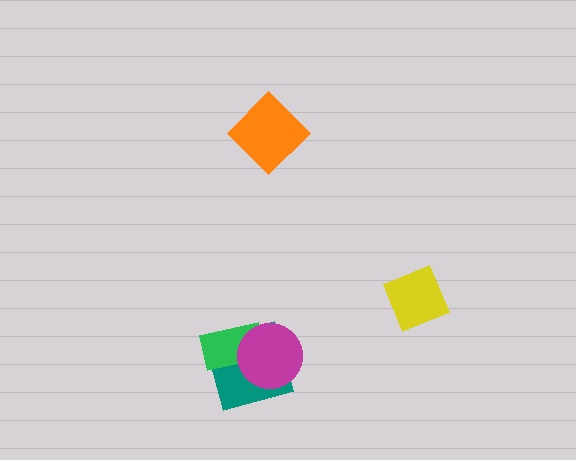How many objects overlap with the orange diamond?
0 objects overlap with the orange diamond.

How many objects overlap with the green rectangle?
2 objects overlap with the green rectangle.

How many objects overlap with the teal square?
2 objects overlap with the teal square.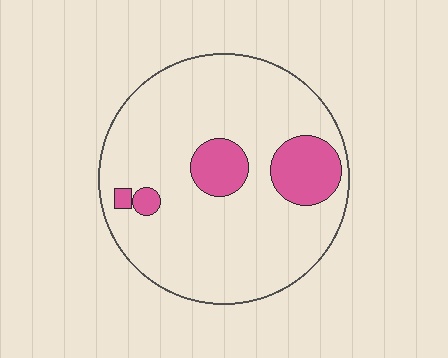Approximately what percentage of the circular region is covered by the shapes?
Approximately 15%.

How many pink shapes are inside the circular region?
4.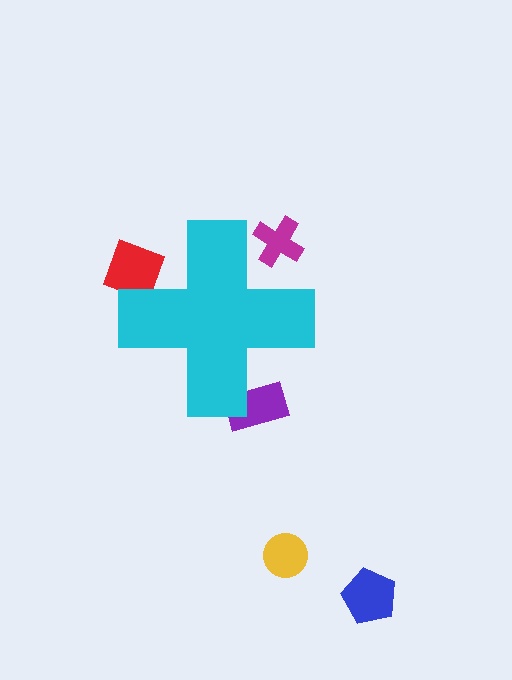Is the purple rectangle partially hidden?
Yes, the purple rectangle is partially hidden behind the cyan cross.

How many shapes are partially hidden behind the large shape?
3 shapes are partially hidden.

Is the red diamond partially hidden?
Yes, the red diamond is partially hidden behind the cyan cross.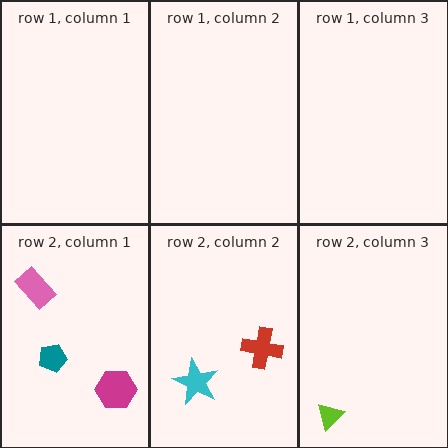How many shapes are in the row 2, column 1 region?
3.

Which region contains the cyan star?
The row 2, column 2 region.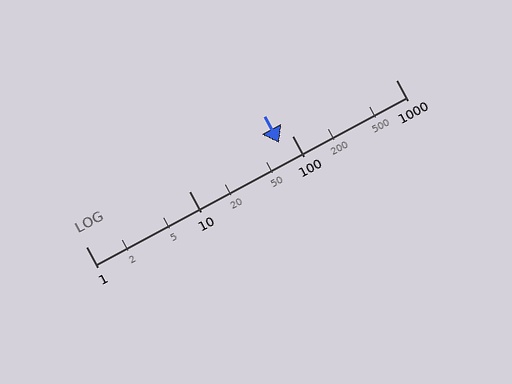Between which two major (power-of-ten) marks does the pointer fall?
The pointer is between 10 and 100.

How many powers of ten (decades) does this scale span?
The scale spans 3 decades, from 1 to 1000.